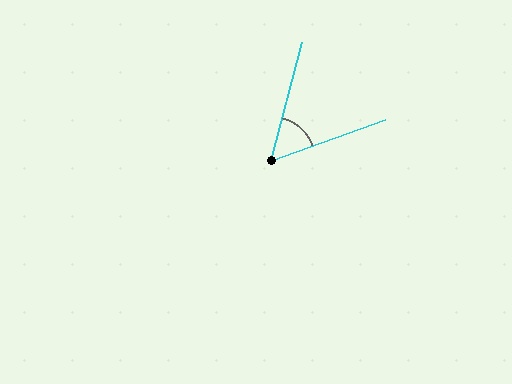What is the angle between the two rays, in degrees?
Approximately 56 degrees.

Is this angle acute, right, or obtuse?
It is acute.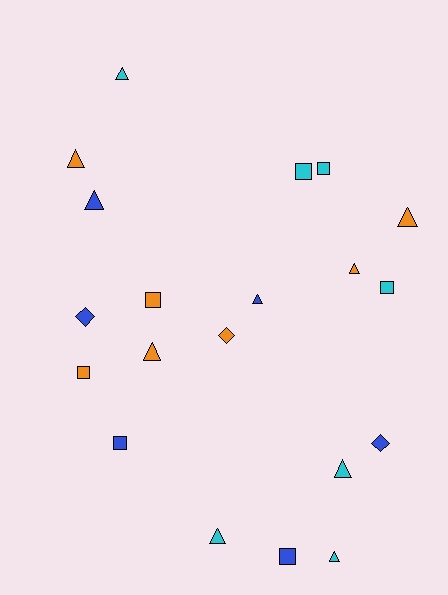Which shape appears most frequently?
Triangle, with 10 objects.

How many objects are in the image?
There are 20 objects.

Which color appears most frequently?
Cyan, with 7 objects.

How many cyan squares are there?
There are 3 cyan squares.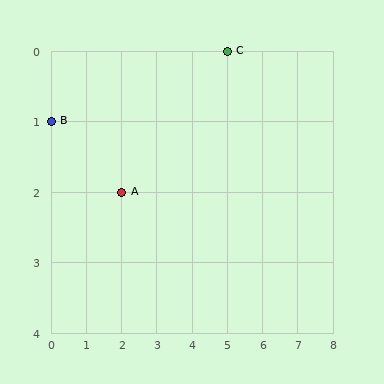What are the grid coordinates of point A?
Point A is at grid coordinates (2, 2).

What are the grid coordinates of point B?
Point B is at grid coordinates (0, 1).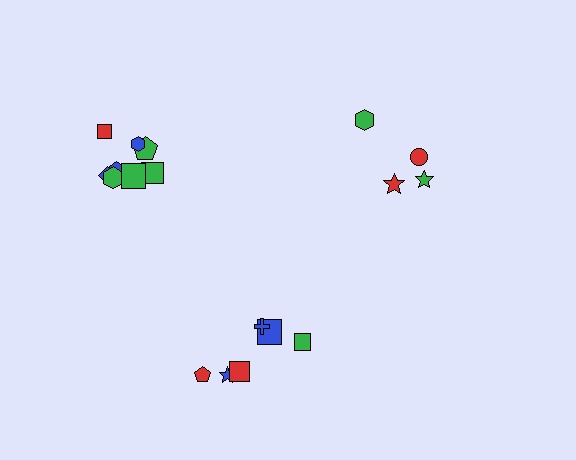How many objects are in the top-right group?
There are 4 objects.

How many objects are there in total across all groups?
There are 18 objects.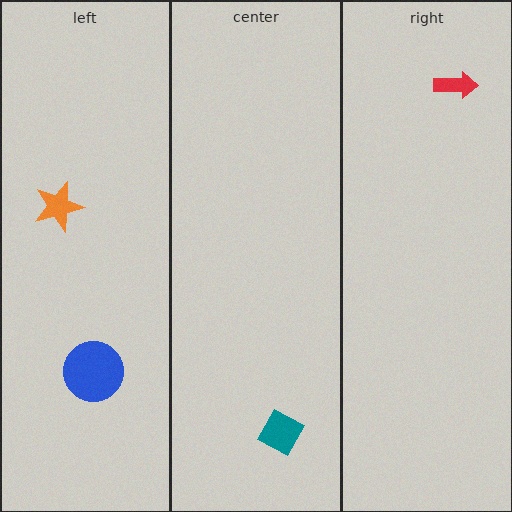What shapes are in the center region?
The teal diamond.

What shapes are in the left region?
The orange star, the blue circle.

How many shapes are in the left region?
2.